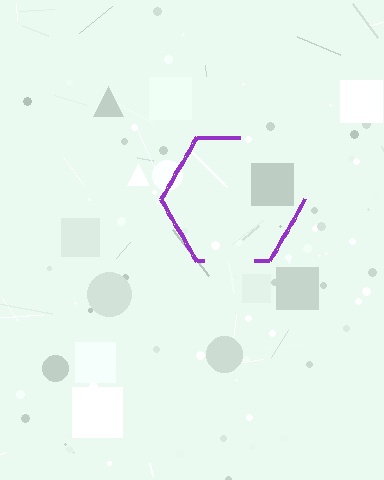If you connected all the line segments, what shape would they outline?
They would outline a hexagon.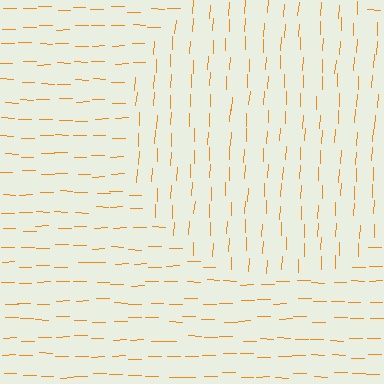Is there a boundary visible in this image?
Yes, there is a texture boundary formed by a change in line orientation.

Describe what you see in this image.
The image is filled with small orange line segments. A circle region in the image has lines oriented differently from the surrounding lines, creating a visible texture boundary.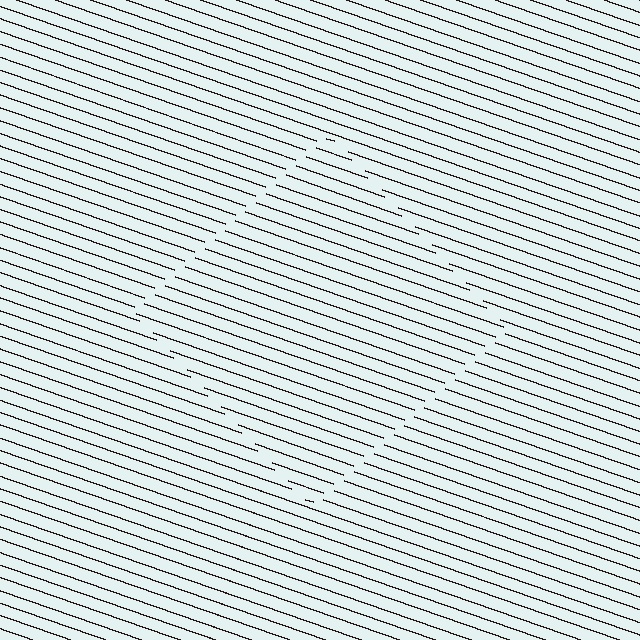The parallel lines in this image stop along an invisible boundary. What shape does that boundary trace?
An illusory square. The interior of the shape contains the same grating, shifted by half a period — the contour is defined by the phase discontinuity where line-ends from the inner and outer gratings abut.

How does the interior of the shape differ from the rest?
The interior of the shape contains the same grating, shifted by half a period — the contour is defined by the phase discontinuity where line-ends from the inner and outer gratings abut.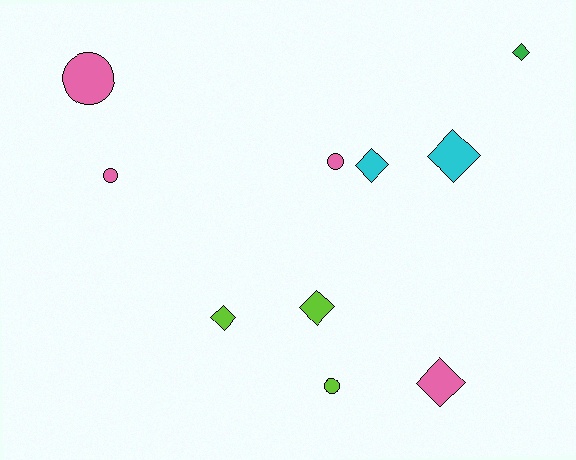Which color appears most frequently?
Pink, with 4 objects.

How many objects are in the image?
There are 10 objects.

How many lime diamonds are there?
There are 2 lime diamonds.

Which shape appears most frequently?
Diamond, with 6 objects.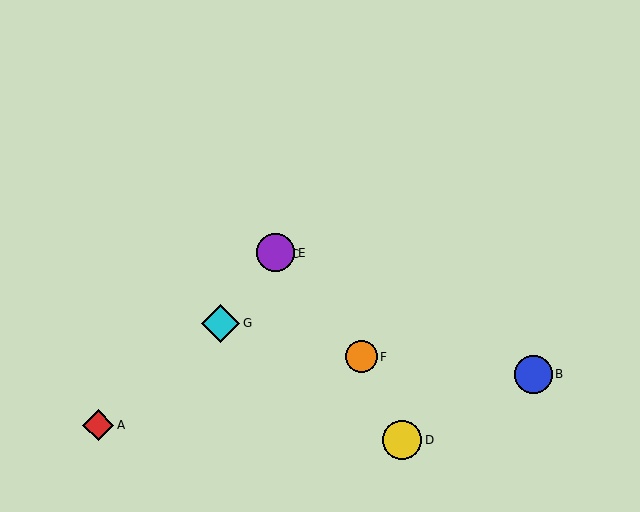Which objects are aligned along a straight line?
Objects C, E, G are aligned along a straight line.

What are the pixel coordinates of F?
Object F is at (361, 357).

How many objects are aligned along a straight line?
3 objects (C, E, G) are aligned along a straight line.